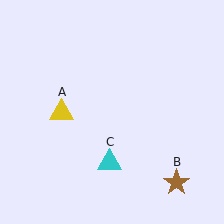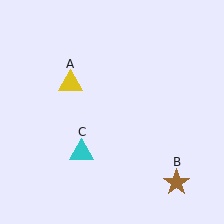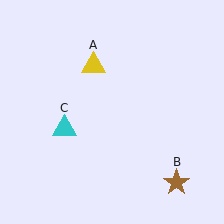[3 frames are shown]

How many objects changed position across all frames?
2 objects changed position: yellow triangle (object A), cyan triangle (object C).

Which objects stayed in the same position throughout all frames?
Brown star (object B) remained stationary.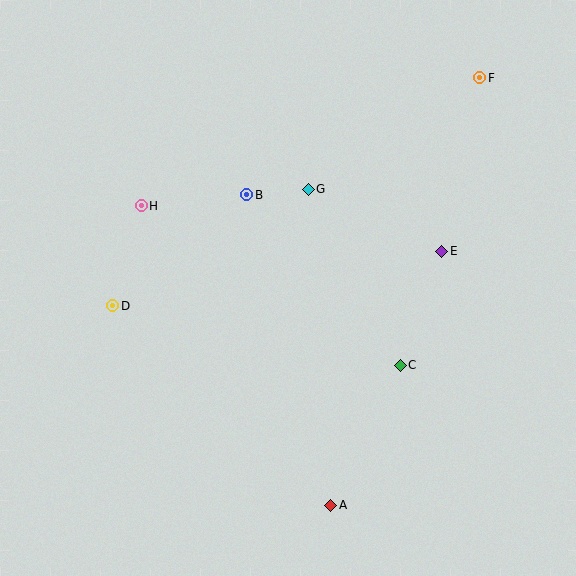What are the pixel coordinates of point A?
Point A is at (331, 505).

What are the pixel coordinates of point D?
Point D is at (113, 306).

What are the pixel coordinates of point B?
Point B is at (247, 195).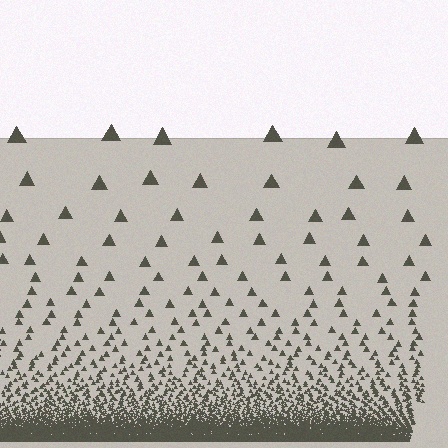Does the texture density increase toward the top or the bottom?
Density increases toward the bottom.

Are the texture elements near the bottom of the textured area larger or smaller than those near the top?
Smaller. The gradient is inverted — elements near the bottom are smaller and denser.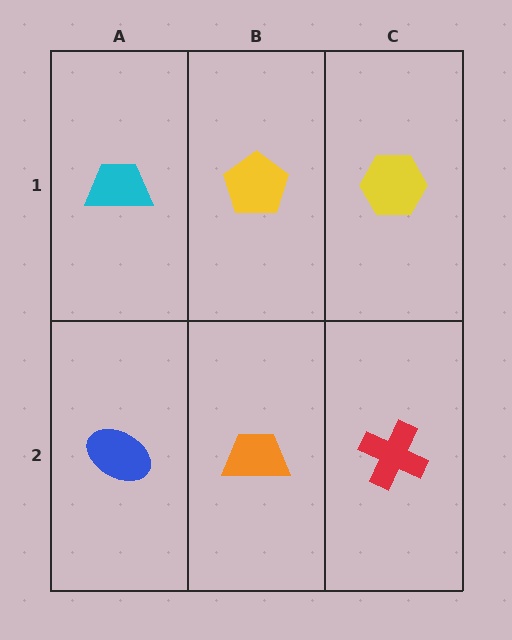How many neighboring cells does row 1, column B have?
3.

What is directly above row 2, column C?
A yellow hexagon.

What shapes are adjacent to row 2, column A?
A cyan trapezoid (row 1, column A), an orange trapezoid (row 2, column B).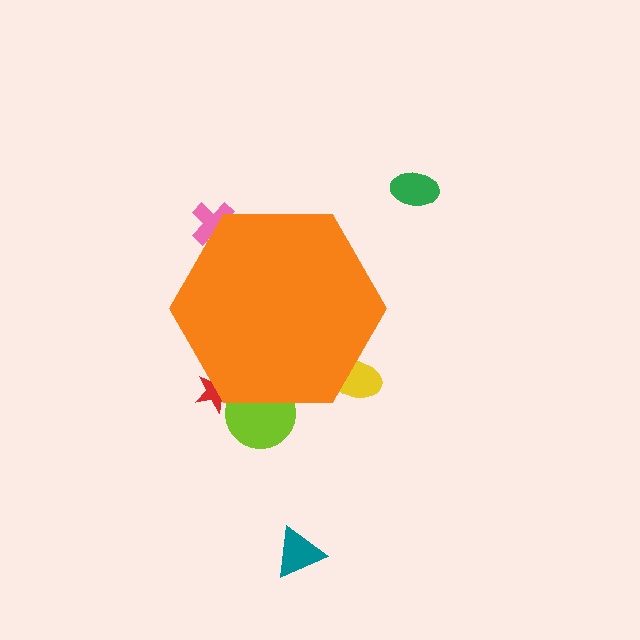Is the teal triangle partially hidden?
No, the teal triangle is fully visible.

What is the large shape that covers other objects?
An orange hexagon.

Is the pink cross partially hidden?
Yes, the pink cross is partially hidden behind the orange hexagon.